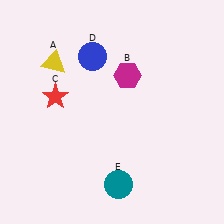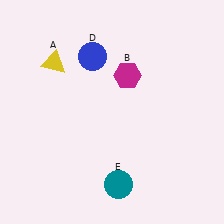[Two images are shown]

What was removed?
The red star (C) was removed in Image 2.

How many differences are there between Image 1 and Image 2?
There is 1 difference between the two images.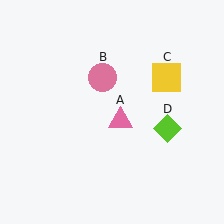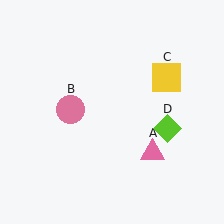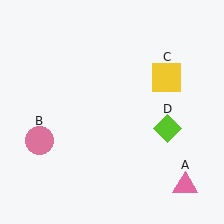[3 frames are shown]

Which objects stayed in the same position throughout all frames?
Yellow square (object C) and lime diamond (object D) remained stationary.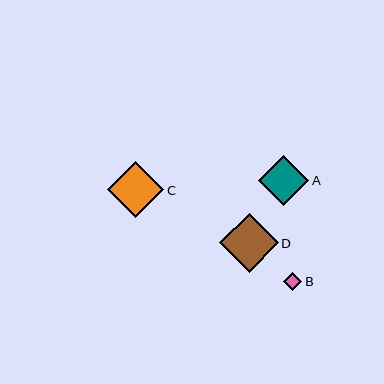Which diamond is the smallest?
Diamond B is the smallest with a size of approximately 18 pixels.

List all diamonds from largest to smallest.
From largest to smallest: D, C, A, B.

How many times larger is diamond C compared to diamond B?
Diamond C is approximately 3.1 times the size of diamond B.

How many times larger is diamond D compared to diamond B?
Diamond D is approximately 3.3 times the size of diamond B.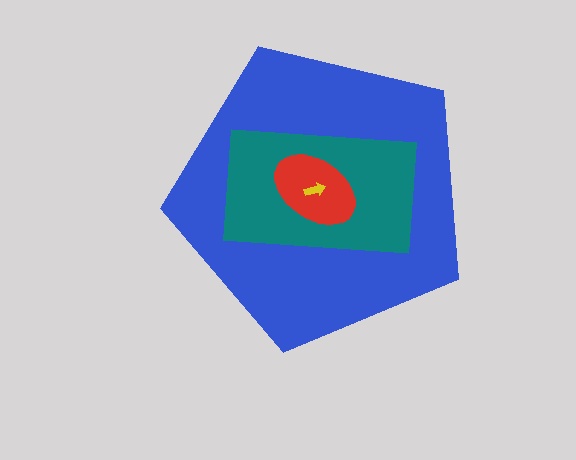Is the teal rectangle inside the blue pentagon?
Yes.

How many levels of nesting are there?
4.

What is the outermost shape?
The blue pentagon.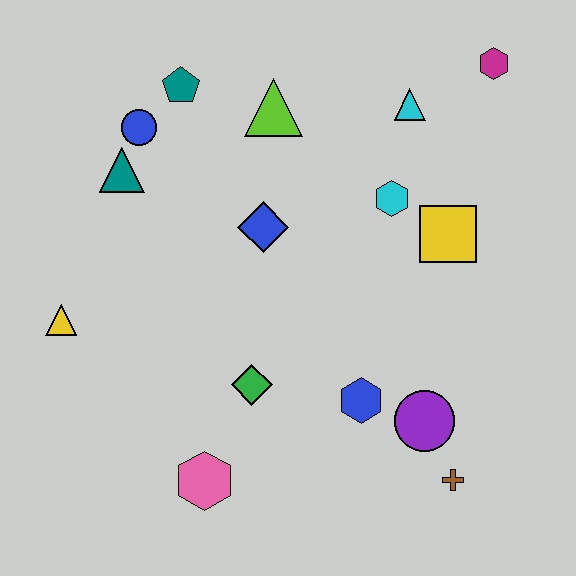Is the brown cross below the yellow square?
Yes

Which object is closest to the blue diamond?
The lime triangle is closest to the blue diamond.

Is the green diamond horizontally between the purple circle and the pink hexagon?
Yes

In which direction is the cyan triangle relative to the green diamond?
The cyan triangle is above the green diamond.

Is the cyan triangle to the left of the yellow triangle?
No